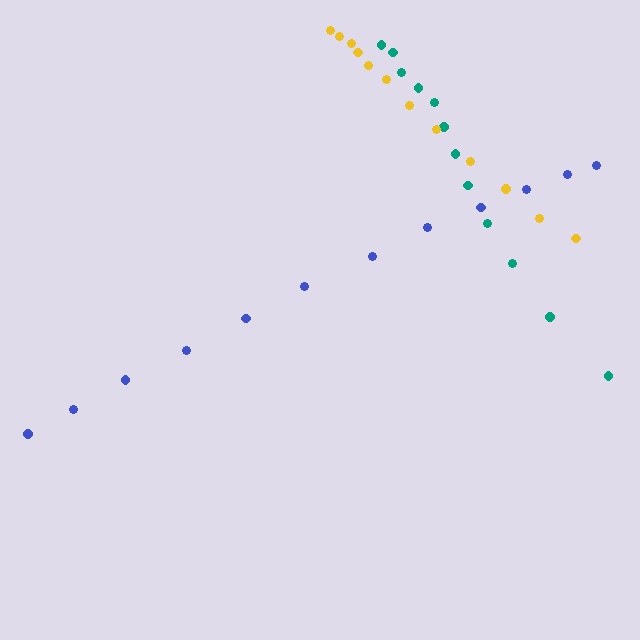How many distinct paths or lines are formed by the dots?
There are 3 distinct paths.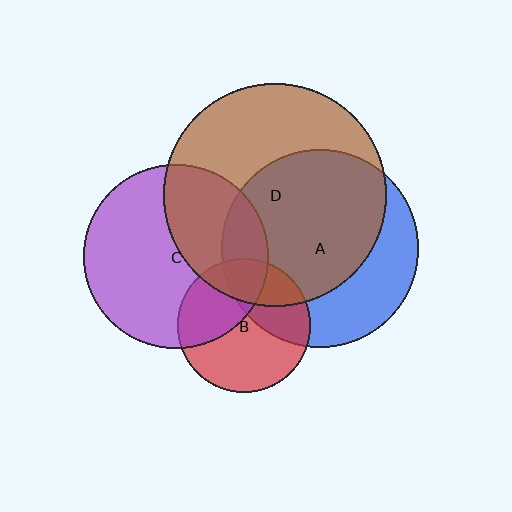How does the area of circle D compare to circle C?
Approximately 1.5 times.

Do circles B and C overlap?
Yes.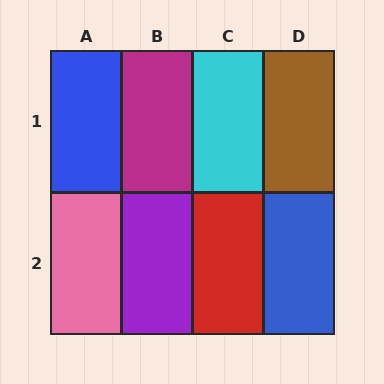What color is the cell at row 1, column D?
Brown.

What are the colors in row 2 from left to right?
Pink, purple, red, blue.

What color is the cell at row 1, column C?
Cyan.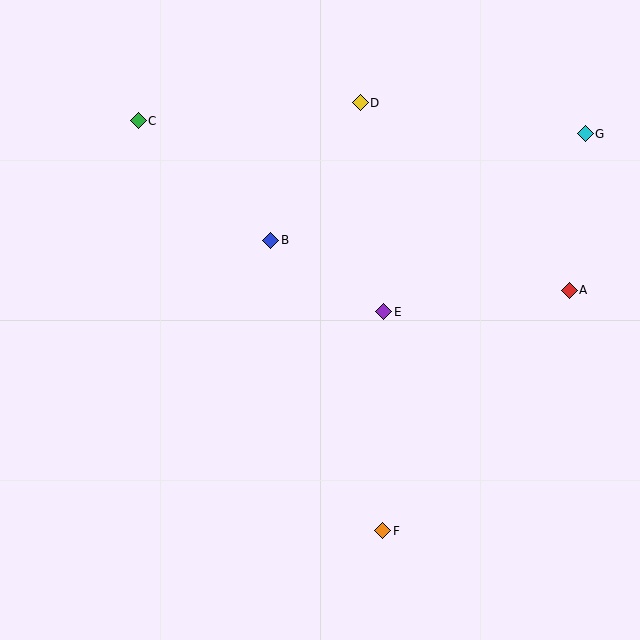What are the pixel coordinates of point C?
Point C is at (138, 121).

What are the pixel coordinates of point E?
Point E is at (384, 312).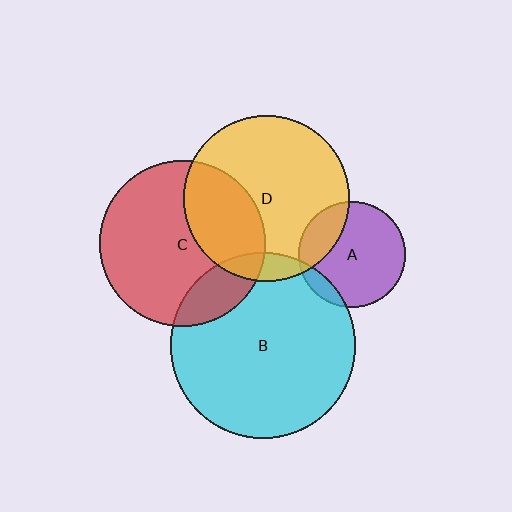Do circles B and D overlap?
Yes.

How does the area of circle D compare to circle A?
Approximately 2.4 times.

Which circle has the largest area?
Circle B (cyan).